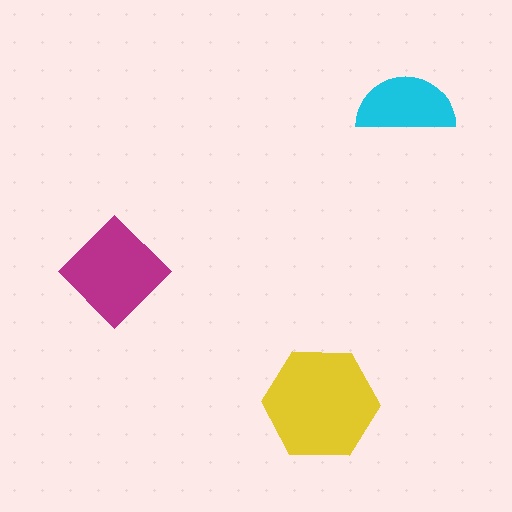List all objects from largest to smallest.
The yellow hexagon, the magenta diamond, the cyan semicircle.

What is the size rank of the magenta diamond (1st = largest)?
2nd.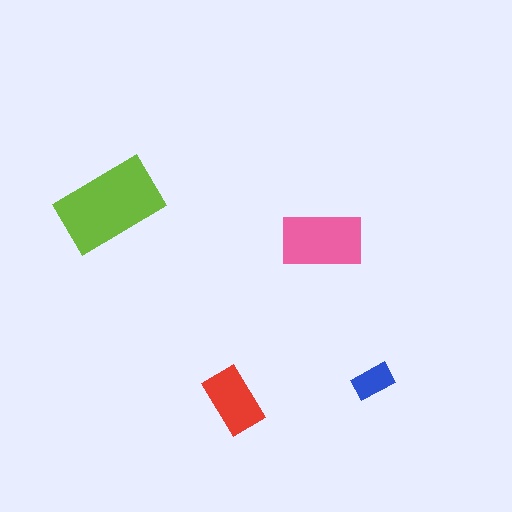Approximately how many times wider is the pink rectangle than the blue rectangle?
About 2 times wider.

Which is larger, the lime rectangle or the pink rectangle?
The lime one.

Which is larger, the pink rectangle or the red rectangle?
The pink one.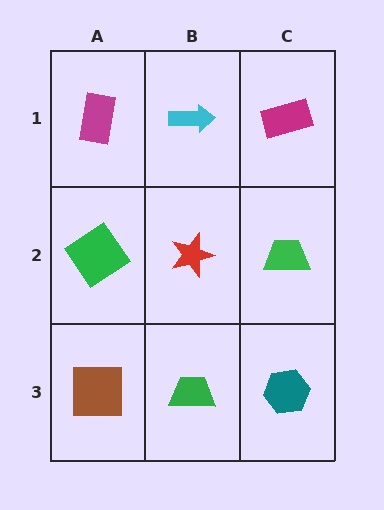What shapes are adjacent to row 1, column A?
A green diamond (row 2, column A), a cyan arrow (row 1, column B).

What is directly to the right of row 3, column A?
A green trapezoid.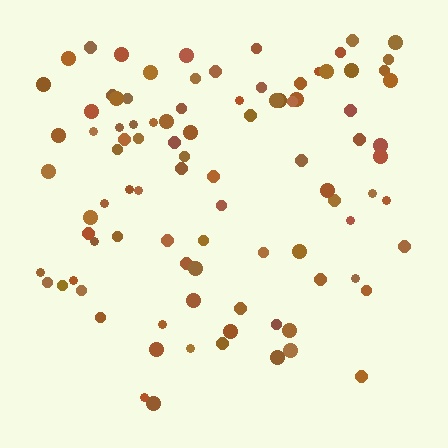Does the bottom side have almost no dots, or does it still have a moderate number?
Still a moderate number, just noticeably fewer than the top.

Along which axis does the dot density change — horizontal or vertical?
Vertical.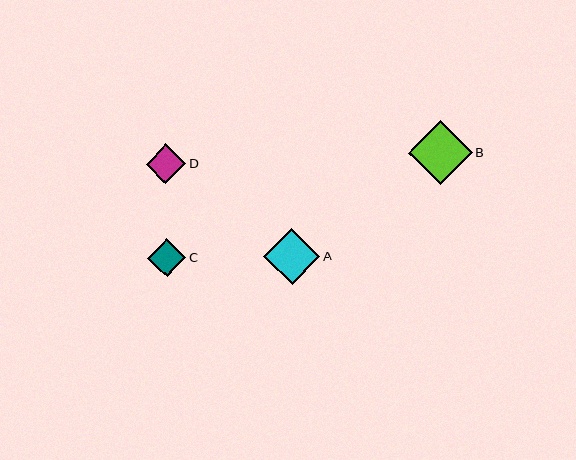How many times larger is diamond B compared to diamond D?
Diamond B is approximately 1.6 times the size of diamond D.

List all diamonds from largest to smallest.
From largest to smallest: B, A, D, C.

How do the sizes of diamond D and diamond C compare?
Diamond D and diamond C are approximately the same size.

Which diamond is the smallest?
Diamond C is the smallest with a size of approximately 39 pixels.